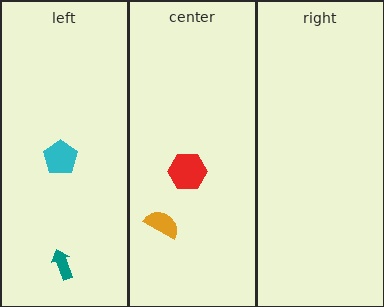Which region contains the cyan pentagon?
The left region.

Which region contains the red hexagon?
The center region.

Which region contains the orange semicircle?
The center region.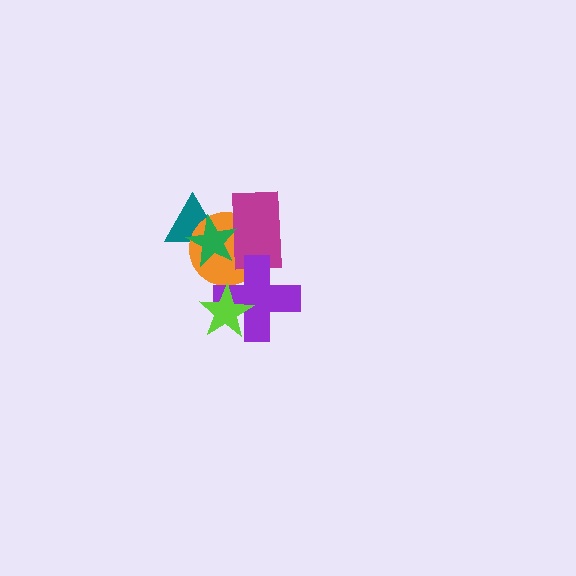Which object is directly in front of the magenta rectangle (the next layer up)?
The green star is directly in front of the magenta rectangle.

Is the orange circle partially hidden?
Yes, it is partially covered by another shape.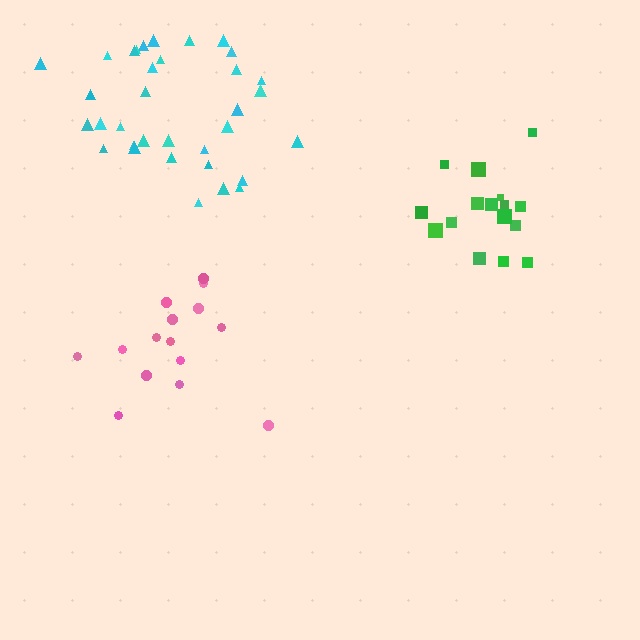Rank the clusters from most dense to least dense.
green, cyan, pink.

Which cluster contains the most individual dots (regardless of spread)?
Cyan (34).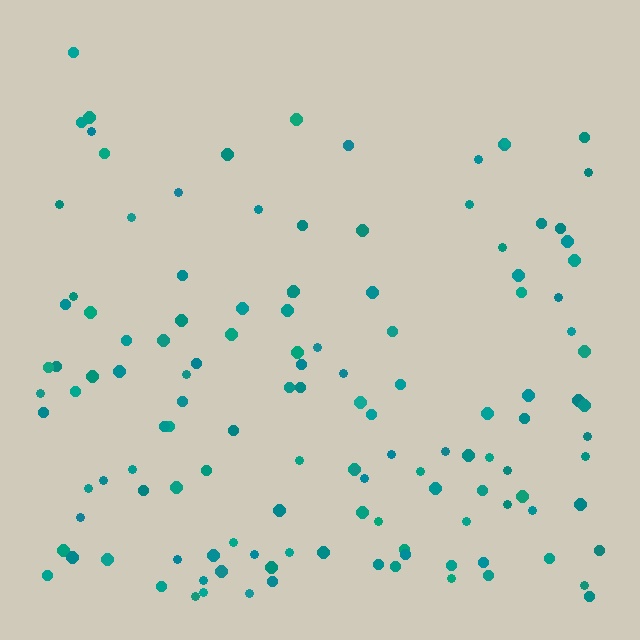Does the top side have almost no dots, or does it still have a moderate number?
Still a moderate number, just noticeably fewer than the bottom.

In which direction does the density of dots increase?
From top to bottom, with the bottom side densest.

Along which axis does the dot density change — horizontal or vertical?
Vertical.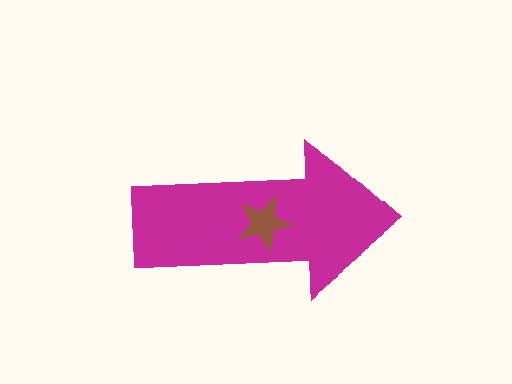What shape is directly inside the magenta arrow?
The brown star.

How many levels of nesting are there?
2.